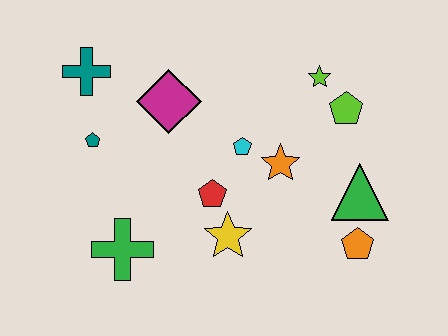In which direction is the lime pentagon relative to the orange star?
The lime pentagon is to the right of the orange star.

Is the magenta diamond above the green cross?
Yes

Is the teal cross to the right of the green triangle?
No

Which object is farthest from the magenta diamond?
The orange pentagon is farthest from the magenta diamond.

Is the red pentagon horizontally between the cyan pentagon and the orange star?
No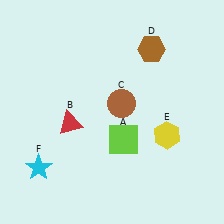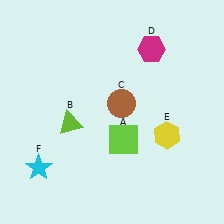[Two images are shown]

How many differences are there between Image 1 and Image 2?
There are 2 differences between the two images.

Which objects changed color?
B changed from red to lime. D changed from brown to magenta.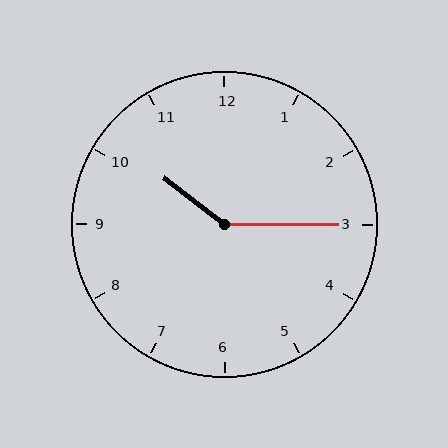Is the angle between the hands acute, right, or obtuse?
It is obtuse.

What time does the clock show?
10:15.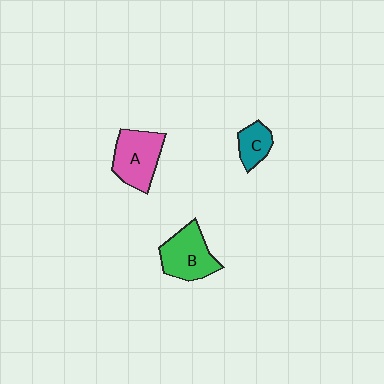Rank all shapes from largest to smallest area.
From largest to smallest: A (pink), B (green), C (teal).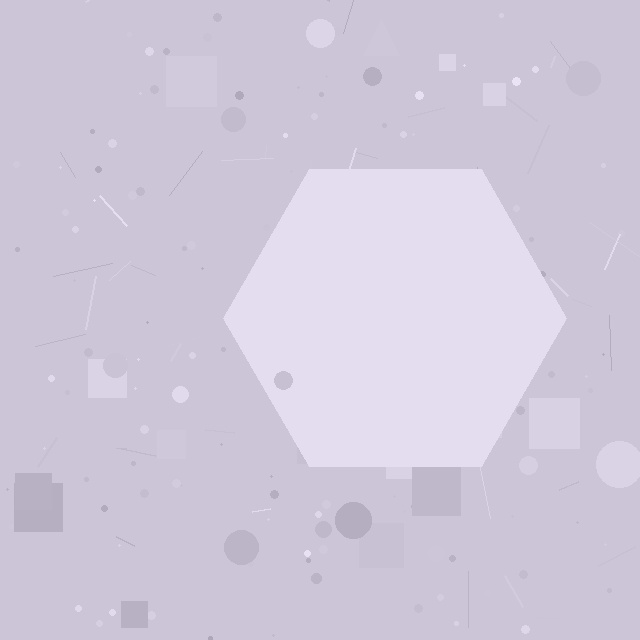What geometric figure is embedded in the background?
A hexagon is embedded in the background.